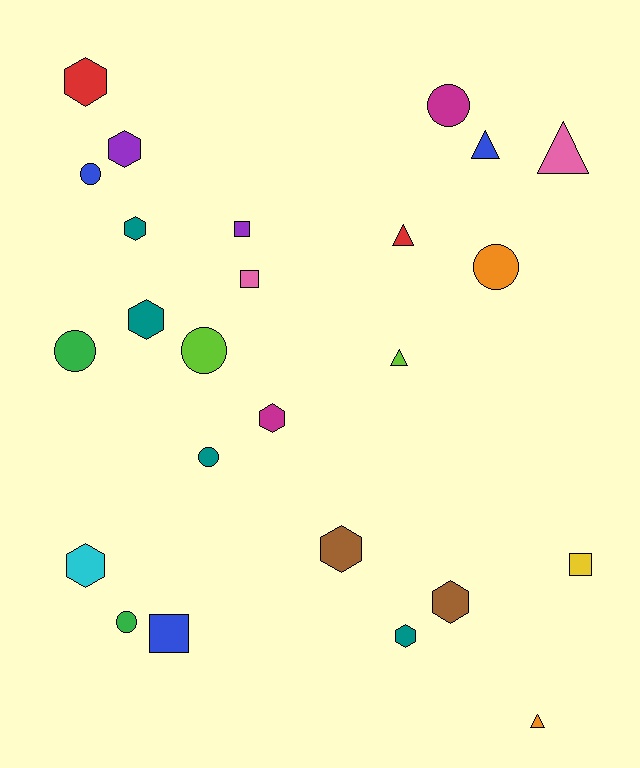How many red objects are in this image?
There are 2 red objects.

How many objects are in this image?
There are 25 objects.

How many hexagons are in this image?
There are 9 hexagons.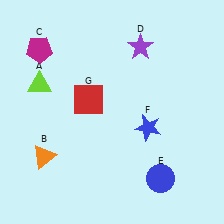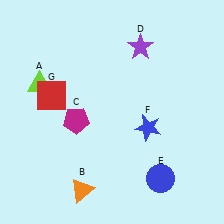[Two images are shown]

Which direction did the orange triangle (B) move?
The orange triangle (B) moved right.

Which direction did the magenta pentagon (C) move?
The magenta pentagon (C) moved down.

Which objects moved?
The objects that moved are: the orange triangle (B), the magenta pentagon (C), the red square (G).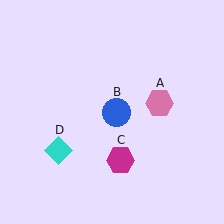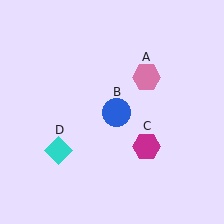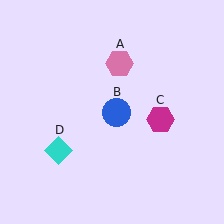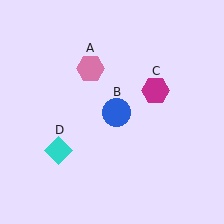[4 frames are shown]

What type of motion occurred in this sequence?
The pink hexagon (object A), magenta hexagon (object C) rotated counterclockwise around the center of the scene.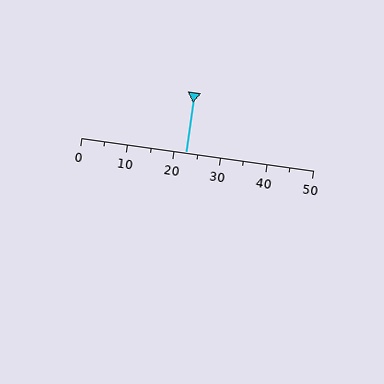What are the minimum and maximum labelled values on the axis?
The axis runs from 0 to 50.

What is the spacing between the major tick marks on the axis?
The major ticks are spaced 10 apart.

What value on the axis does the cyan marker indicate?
The marker indicates approximately 22.5.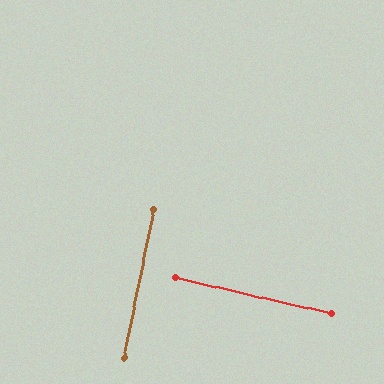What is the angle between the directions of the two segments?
Approximately 89 degrees.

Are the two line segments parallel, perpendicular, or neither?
Perpendicular — they meet at approximately 89°.